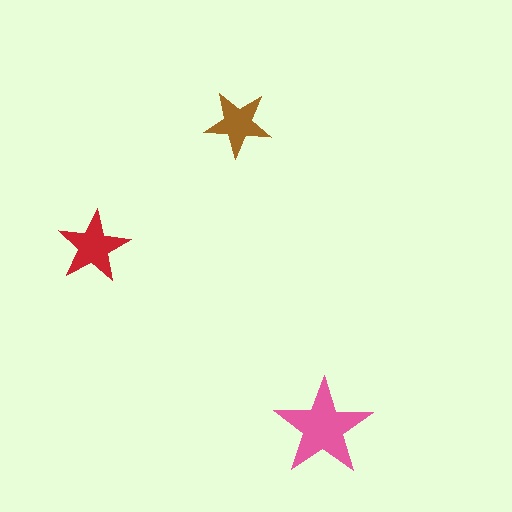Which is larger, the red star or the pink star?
The pink one.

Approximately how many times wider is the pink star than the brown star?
About 1.5 times wider.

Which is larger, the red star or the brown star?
The red one.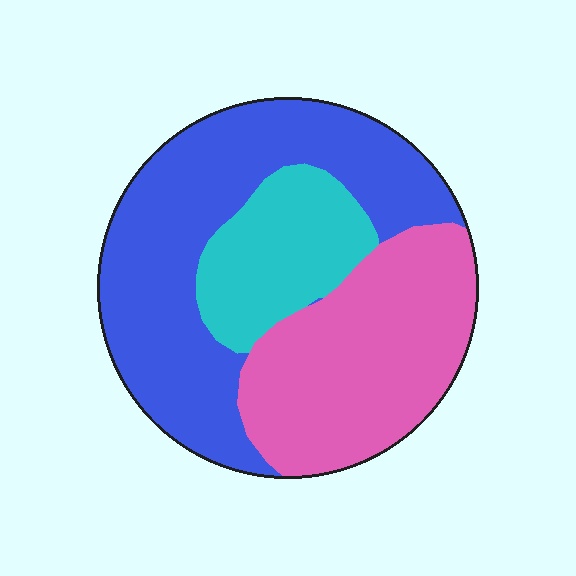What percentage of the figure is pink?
Pink covers about 35% of the figure.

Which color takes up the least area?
Cyan, at roughly 20%.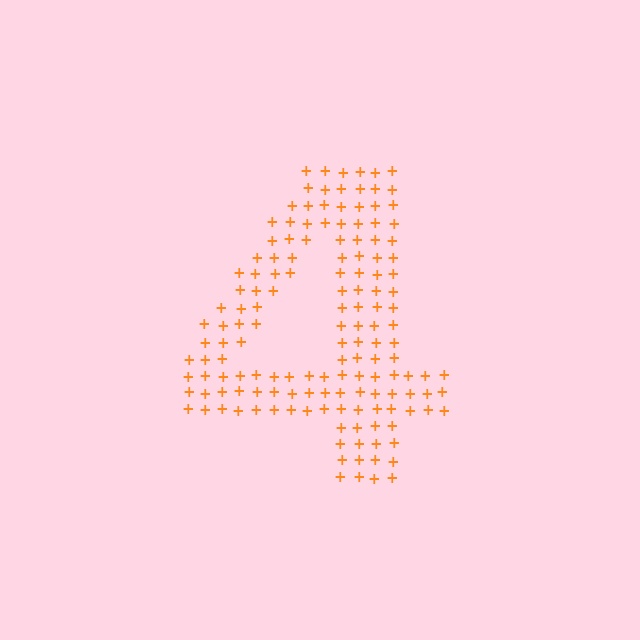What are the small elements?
The small elements are plus signs.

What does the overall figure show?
The overall figure shows the digit 4.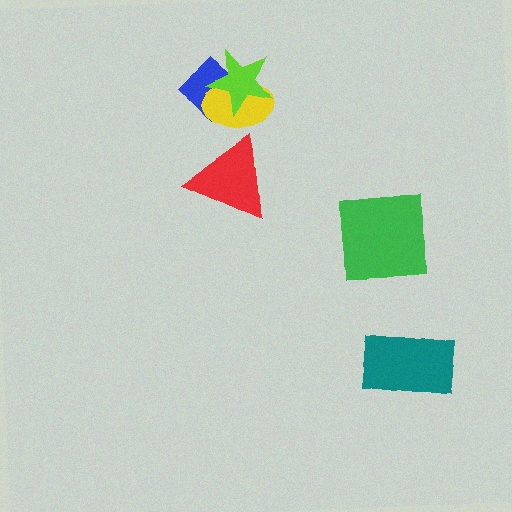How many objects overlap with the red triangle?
1 object overlaps with the red triangle.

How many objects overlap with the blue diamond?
2 objects overlap with the blue diamond.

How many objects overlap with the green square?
0 objects overlap with the green square.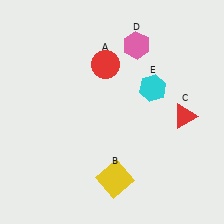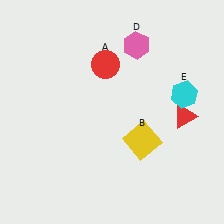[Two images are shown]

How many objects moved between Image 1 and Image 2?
2 objects moved between the two images.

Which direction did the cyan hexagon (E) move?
The cyan hexagon (E) moved right.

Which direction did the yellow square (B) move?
The yellow square (B) moved up.